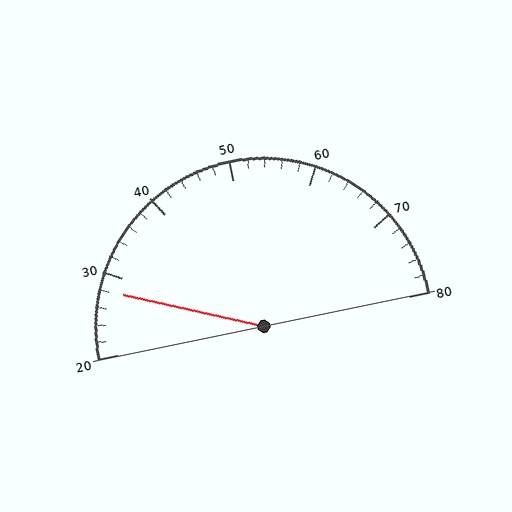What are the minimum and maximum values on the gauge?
The gauge ranges from 20 to 80.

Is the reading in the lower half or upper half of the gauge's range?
The reading is in the lower half of the range (20 to 80).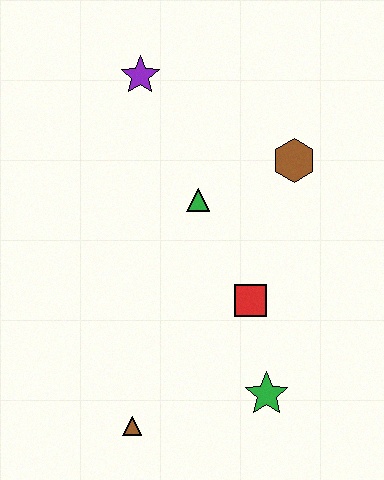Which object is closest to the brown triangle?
The green star is closest to the brown triangle.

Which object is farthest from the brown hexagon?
The brown triangle is farthest from the brown hexagon.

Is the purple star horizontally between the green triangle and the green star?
No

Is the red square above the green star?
Yes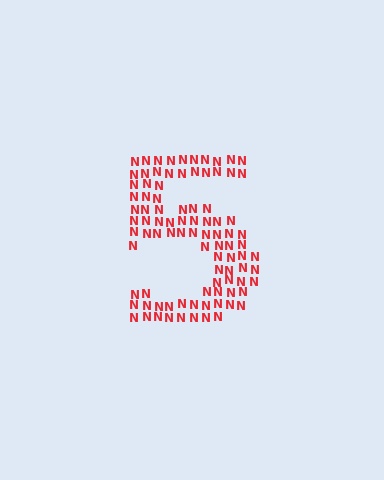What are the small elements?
The small elements are letter N's.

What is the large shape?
The large shape is the digit 5.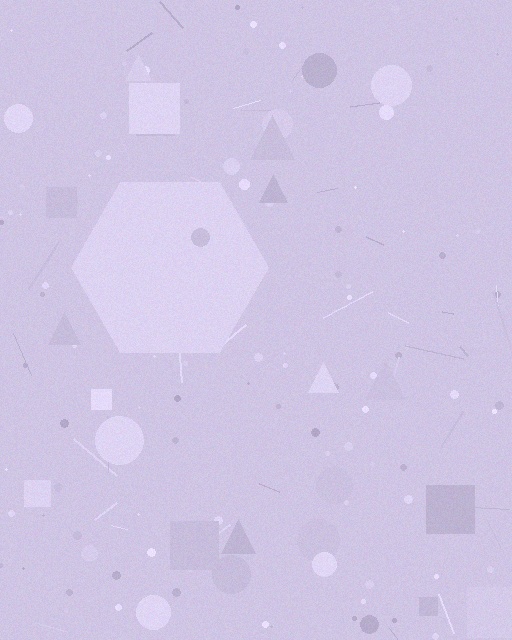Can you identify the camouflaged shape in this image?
The camouflaged shape is a hexagon.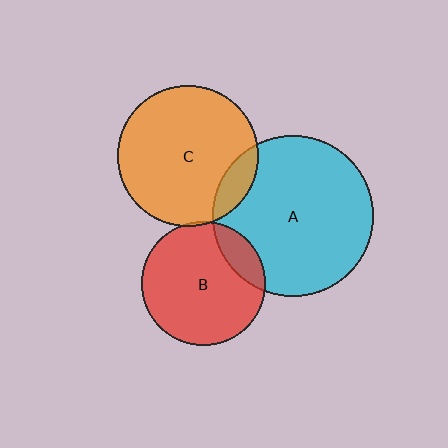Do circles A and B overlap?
Yes.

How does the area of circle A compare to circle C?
Approximately 1.3 times.